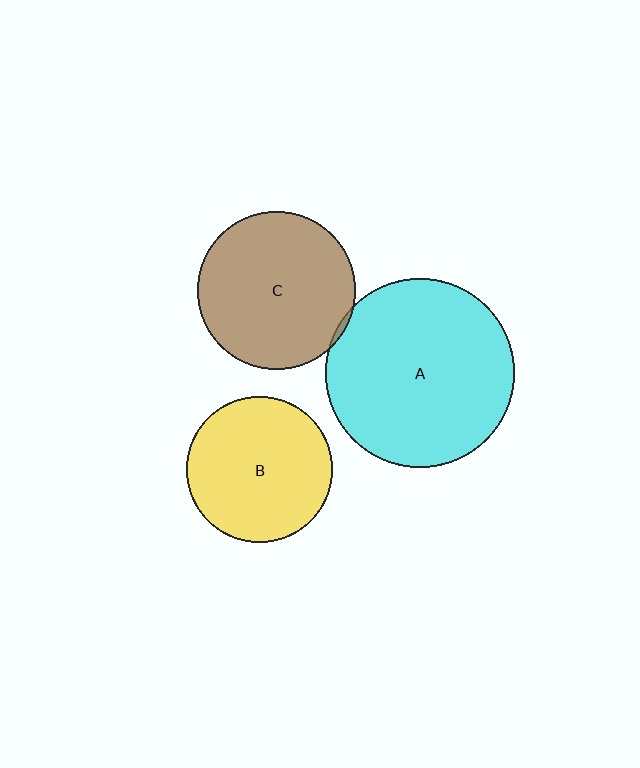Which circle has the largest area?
Circle A (cyan).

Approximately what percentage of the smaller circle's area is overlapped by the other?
Approximately 5%.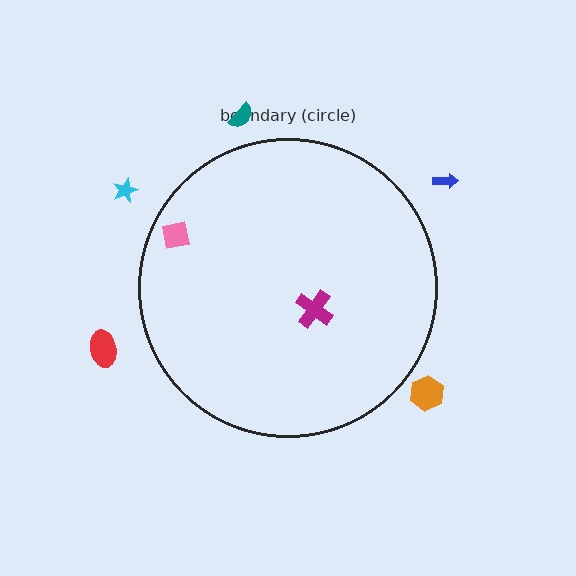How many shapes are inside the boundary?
2 inside, 5 outside.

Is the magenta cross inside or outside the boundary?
Inside.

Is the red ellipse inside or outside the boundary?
Outside.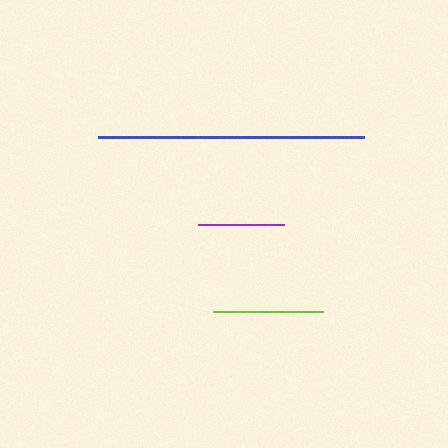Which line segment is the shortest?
The purple line is the shortest at approximately 86 pixels.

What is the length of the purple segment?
The purple segment is approximately 86 pixels long.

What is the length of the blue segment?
The blue segment is approximately 266 pixels long.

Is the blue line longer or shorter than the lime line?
The blue line is longer than the lime line.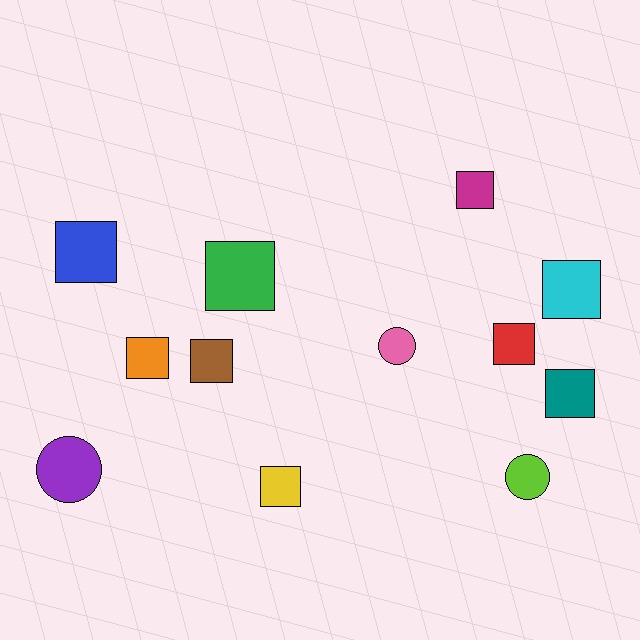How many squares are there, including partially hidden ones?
There are 9 squares.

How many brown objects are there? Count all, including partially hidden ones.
There is 1 brown object.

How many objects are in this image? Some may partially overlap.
There are 12 objects.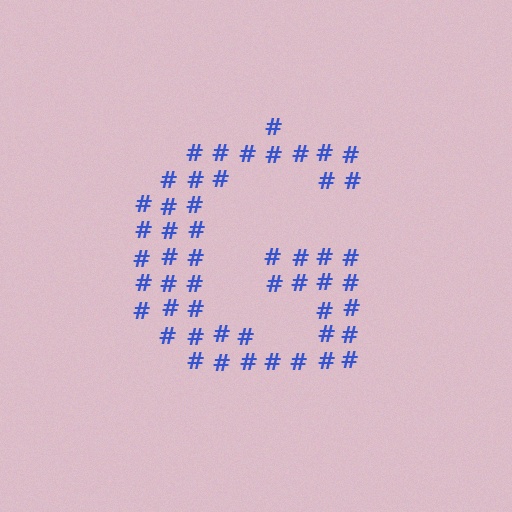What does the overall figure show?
The overall figure shows the letter G.